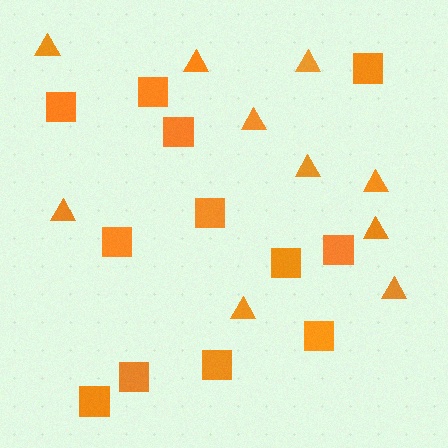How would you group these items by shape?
There are 2 groups: one group of triangles (10) and one group of squares (12).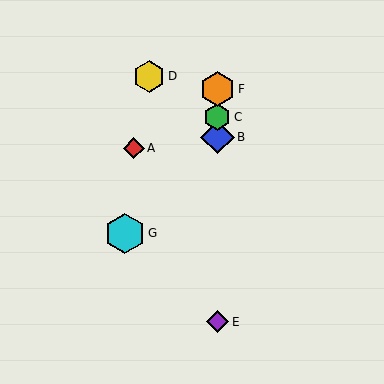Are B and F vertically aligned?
Yes, both are at x≈217.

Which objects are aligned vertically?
Objects B, C, E, F are aligned vertically.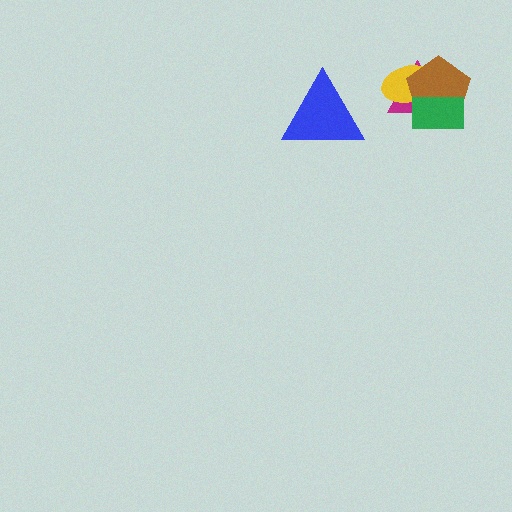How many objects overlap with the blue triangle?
0 objects overlap with the blue triangle.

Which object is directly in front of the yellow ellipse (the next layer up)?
The brown pentagon is directly in front of the yellow ellipse.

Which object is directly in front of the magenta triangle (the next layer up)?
The yellow ellipse is directly in front of the magenta triangle.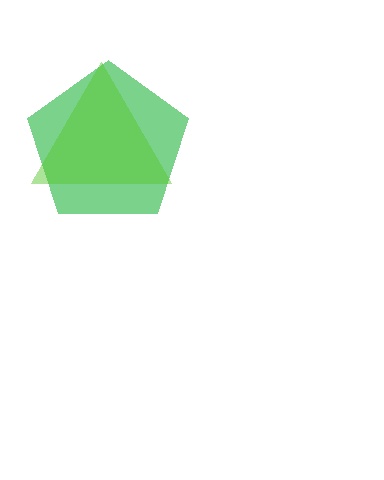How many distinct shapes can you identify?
There are 2 distinct shapes: a green pentagon, a lime triangle.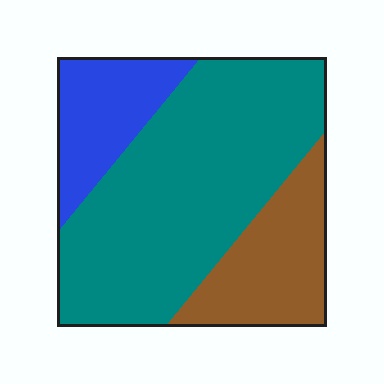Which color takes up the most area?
Teal, at roughly 60%.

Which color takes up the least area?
Blue, at roughly 15%.